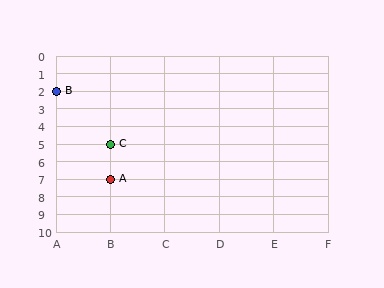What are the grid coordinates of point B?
Point B is at grid coordinates (A, 2).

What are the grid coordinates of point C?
Point C is at grid coordinates (B, 5).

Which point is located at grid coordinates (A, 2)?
Point B is at (A, 2).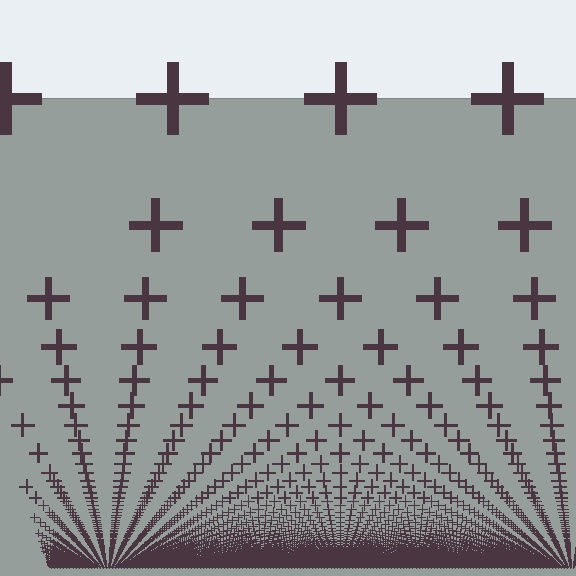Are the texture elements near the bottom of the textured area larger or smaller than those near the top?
Smaller. The gradient is inverted — elements near the bottom are smaller and denser.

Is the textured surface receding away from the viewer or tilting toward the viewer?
The surface appears to tilt toward the viewer. Texture elements get larger and sparser toward the top.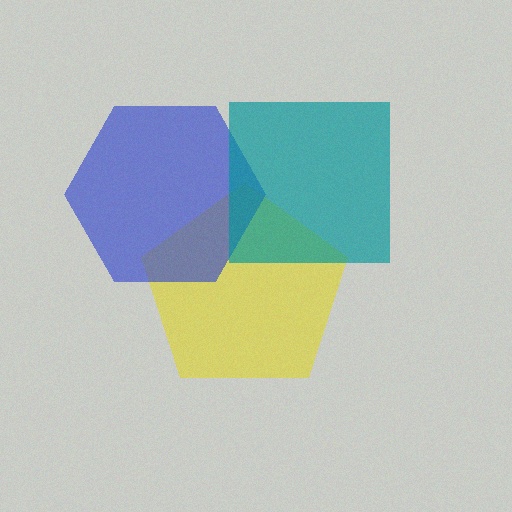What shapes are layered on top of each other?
The layered shapes are: a yellow pentagon, a blue hexagon, a teal square.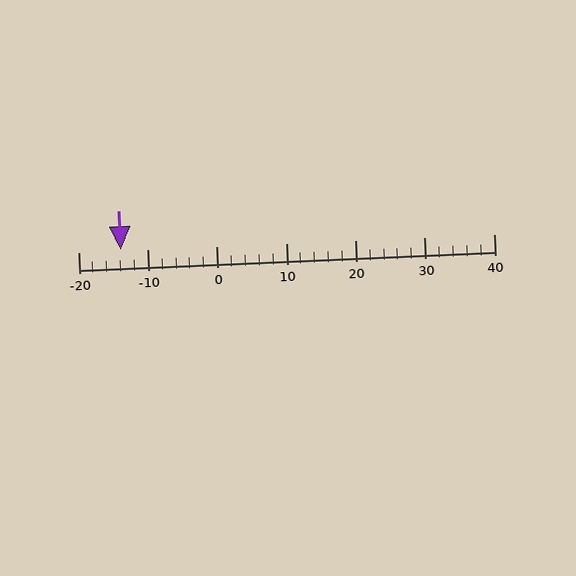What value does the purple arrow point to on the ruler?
The purple arrow points to approximately -14.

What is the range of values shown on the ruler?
The ruler shows values from -20 to 40.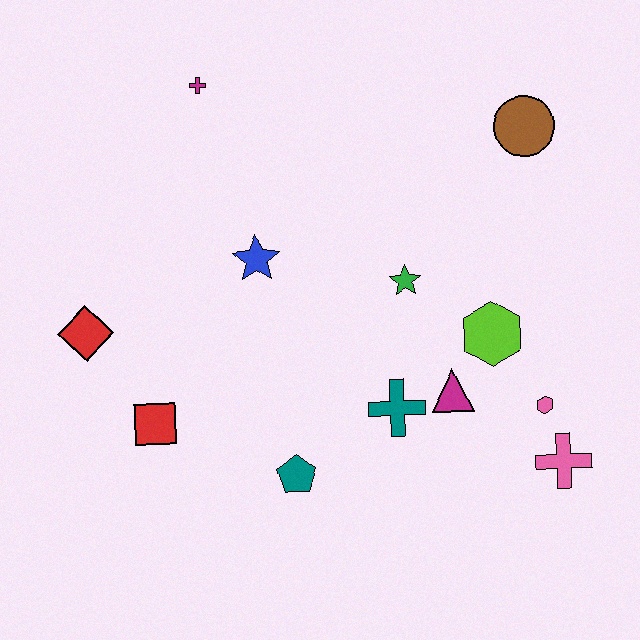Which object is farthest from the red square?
The brown circle is farthest from the red square.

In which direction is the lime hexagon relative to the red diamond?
The lime hexagon is to the right of the red diamond.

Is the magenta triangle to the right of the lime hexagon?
No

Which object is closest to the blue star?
The green star is closest to the blue star.